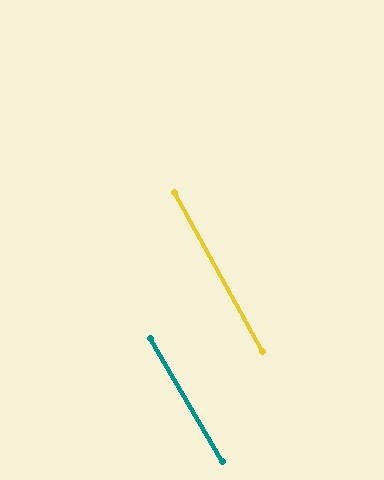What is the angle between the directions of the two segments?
Approximately 2 degrees.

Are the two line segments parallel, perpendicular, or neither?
Parallel — their directions differ by only 1.7°.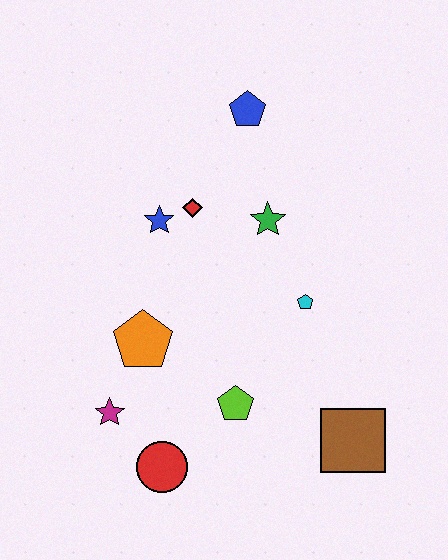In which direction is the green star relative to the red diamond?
The green star is to the right of the red diamond.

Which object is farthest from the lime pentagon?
The blue pentagon is farthest from the lime pentagon.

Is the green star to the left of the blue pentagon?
No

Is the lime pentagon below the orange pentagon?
Yes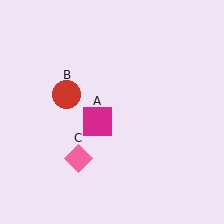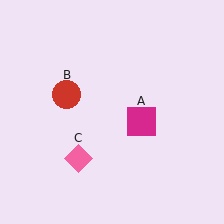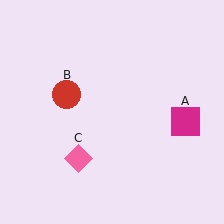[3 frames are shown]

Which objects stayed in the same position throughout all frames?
Red circle (object B) and pink diamond (object C) remained stationary.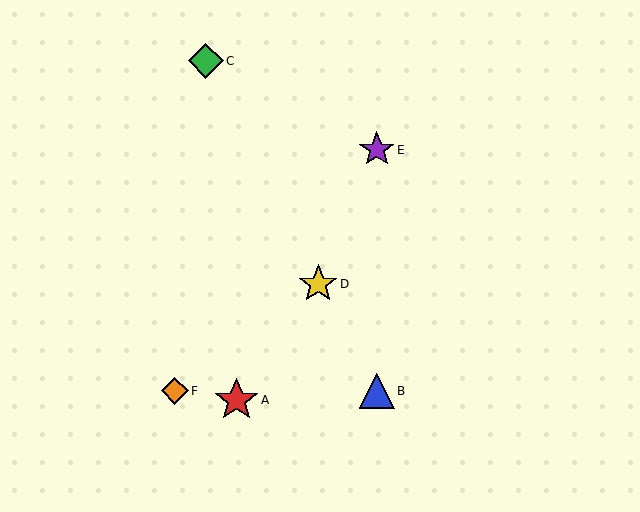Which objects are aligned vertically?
Objects B, E are aligned vertically.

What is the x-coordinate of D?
Object D is at x≈318.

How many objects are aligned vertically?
2 objects (B, E) are aligned vertically.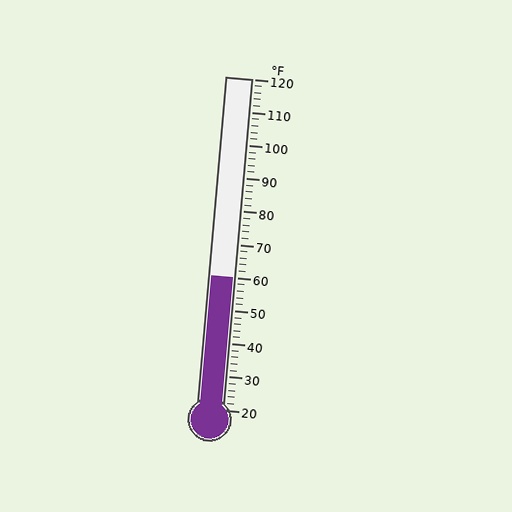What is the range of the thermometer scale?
The thermometer scale ranges from 20°F to 120°F.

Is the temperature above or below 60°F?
The temperature is at 60°F.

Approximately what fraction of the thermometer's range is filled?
The thermometer is filled to approximately 40% of its range.